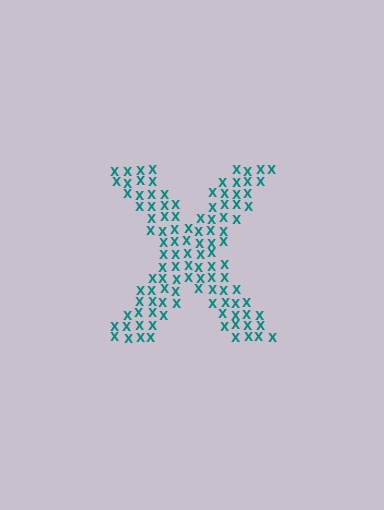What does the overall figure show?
The overall figure shows the letter X.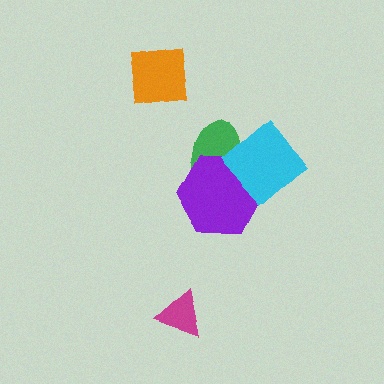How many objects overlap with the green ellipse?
2 objects overlap with the green ellipse.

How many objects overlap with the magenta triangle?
0 objects overlap with the magenta triangle.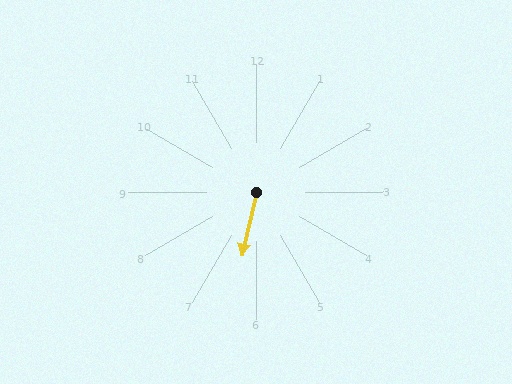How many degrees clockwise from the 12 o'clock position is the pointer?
Approximately 193 degrees.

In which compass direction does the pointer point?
South.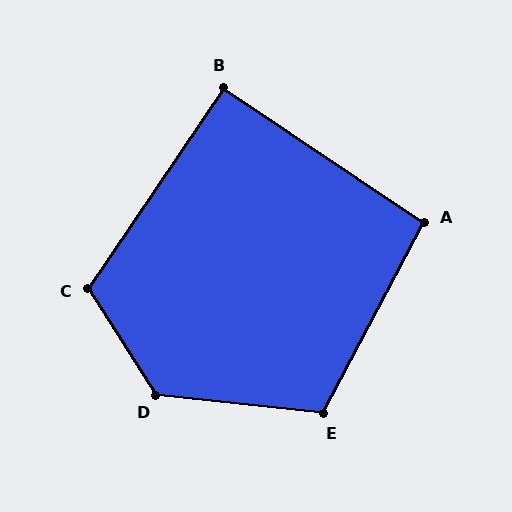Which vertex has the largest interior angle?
D, at approximately 129 degrees.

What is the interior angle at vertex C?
Approximately 113 degrees (obtuse).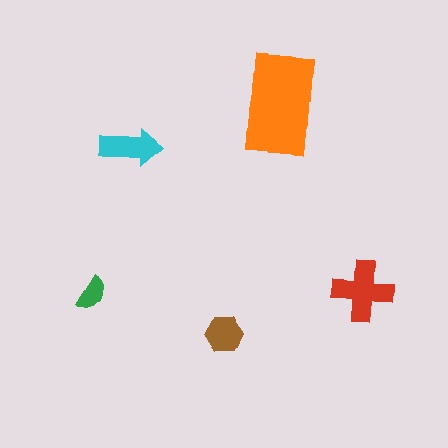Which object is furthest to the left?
The green semicircle is leftmost.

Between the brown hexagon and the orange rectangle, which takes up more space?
The orange rectangle.